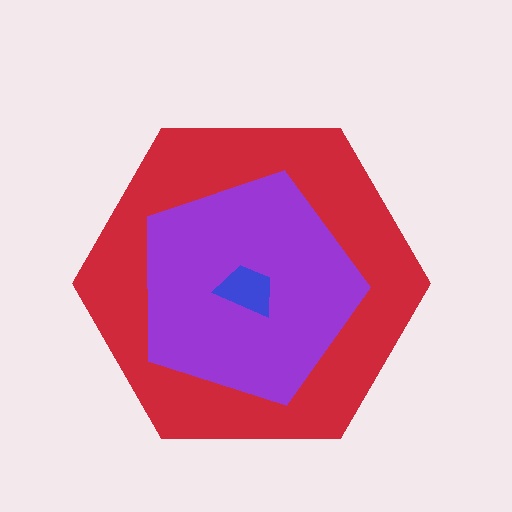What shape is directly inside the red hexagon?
The purple pentagon.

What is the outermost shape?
The red hexagon.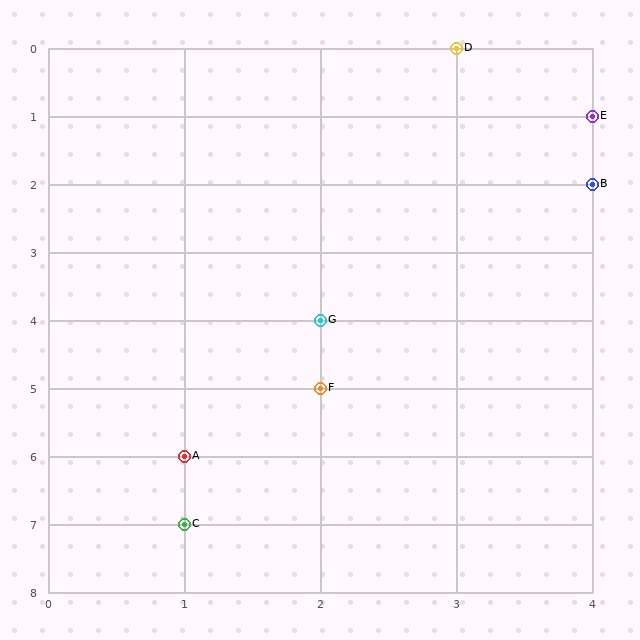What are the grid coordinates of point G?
Point G is at grid coordinates (2, 4).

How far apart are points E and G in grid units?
Points E and G are 2 columns and 3 rows apart (about 3.6 grid units diagonally).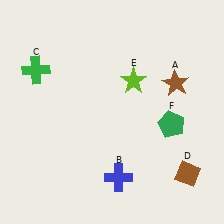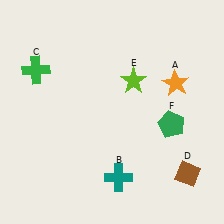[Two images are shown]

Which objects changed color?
A changed from brown to orange. B changed from blue to teal.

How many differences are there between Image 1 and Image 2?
There are 2 differences between the two images.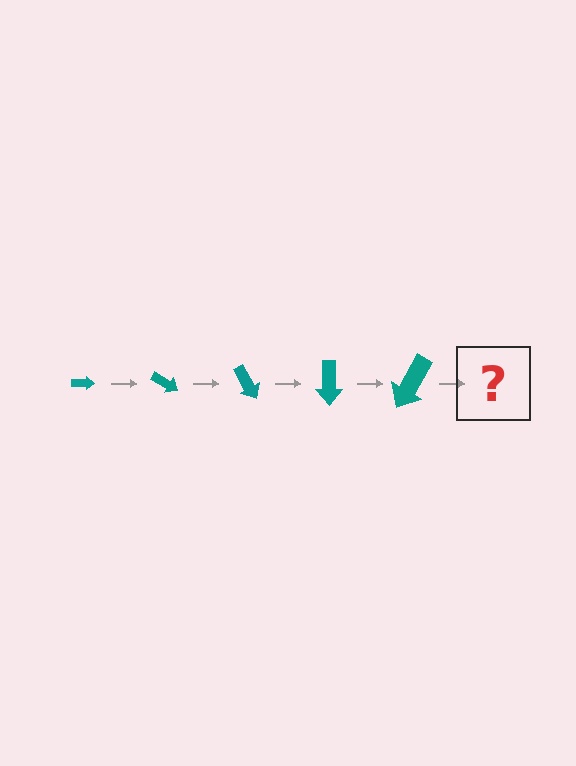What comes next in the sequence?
The next element should be an arrow, larger than the previous one and rotated 150 degrees from the start.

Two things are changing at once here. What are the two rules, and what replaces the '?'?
The two rules are that the arrow grows larger each step and it rotates 30 degrees each step. The '?' should be an arrow, larger than the previous one and rotated 150 degrees from the start.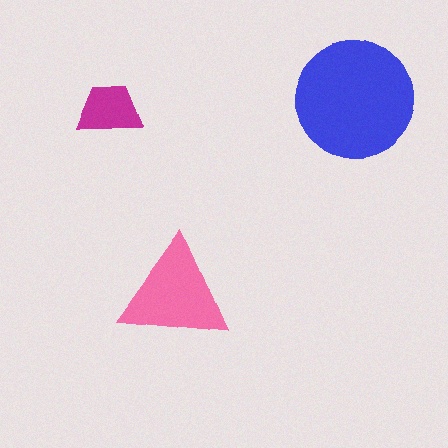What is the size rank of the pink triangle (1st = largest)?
2nd.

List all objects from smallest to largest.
The magenta trapezoid, the pink triangle, the blue circle.